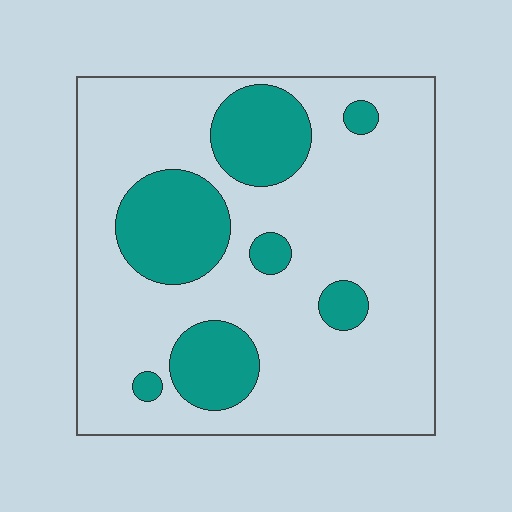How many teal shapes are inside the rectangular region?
7.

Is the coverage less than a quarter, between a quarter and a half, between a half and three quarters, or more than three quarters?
Less than a quarter.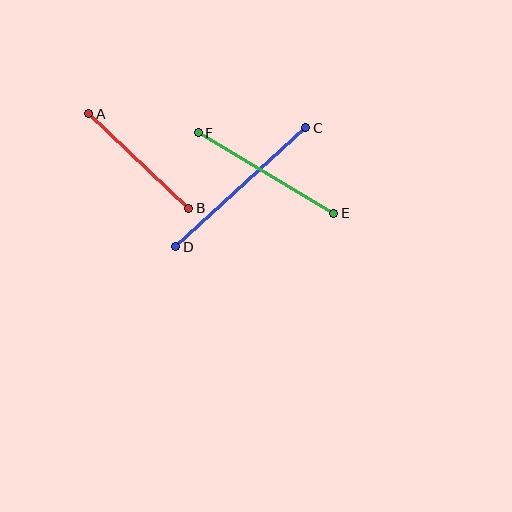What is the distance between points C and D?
The distance is approximately 176 pixels.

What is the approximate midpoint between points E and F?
The midpoint is at approximately (266, 173) pixels.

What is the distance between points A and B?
The distance is approximately 137 pixels.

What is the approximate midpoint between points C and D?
The midpoint is at approximately (241, 187) pixels.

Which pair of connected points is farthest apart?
Points C and D are farthest apart.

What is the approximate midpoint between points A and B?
The midpoint is at approximately (139, 161) pixels.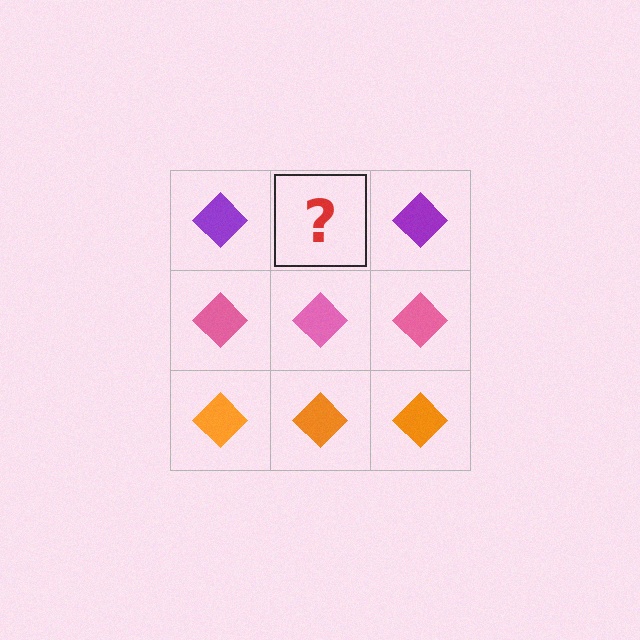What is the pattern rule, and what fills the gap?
The rule is that each row has a consistent color. The gap should be filled with a purple diamond.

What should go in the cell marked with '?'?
The missing cell should contain a purple diamond.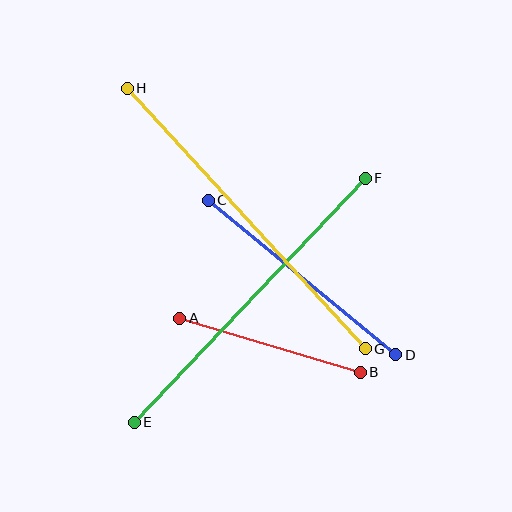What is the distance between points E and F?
The distance is approximately 336 pixels.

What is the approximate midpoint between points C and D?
The midpoint is at approximately (302, 277) pixels.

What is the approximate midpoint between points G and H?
The midpoint is at approximately (246, 219) pixels.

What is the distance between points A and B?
The distance is approximately 188 pixels.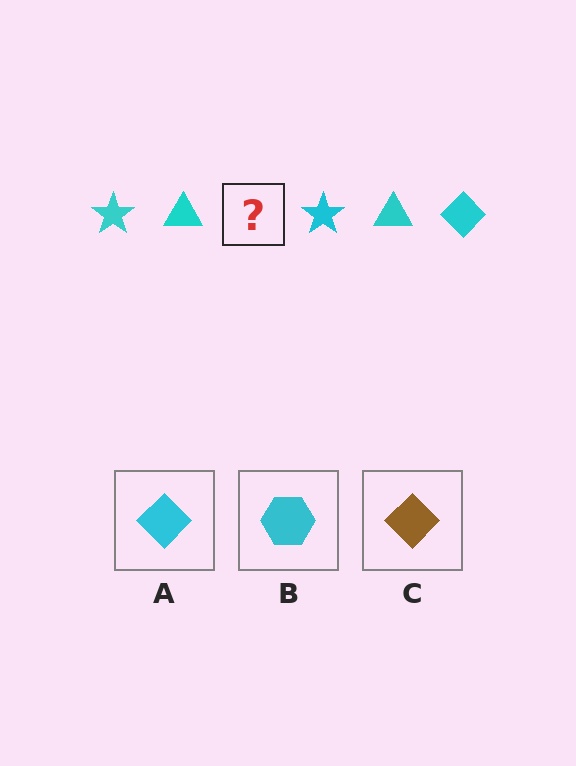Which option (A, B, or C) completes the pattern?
A.